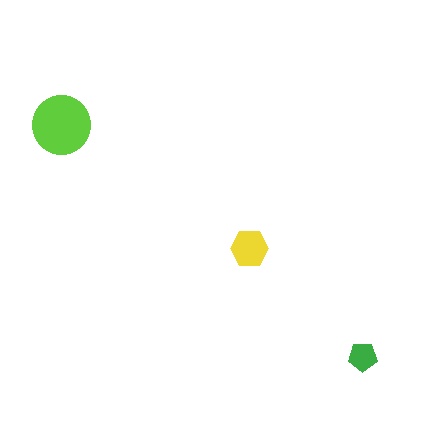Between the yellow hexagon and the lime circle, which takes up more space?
The lime circle.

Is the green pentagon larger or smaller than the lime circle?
Smaller.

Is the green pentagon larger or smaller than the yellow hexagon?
Smaller.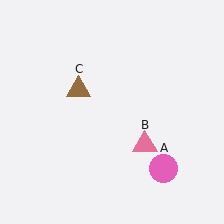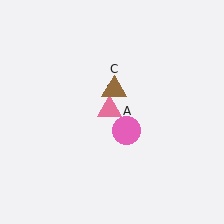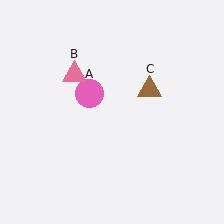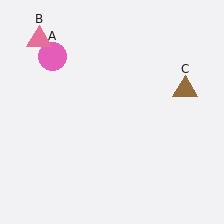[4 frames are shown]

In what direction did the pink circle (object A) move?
The pink circle (object A) moved up and to the left.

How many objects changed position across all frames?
3 objects changed position: pink circle (object A), pink triangle (object B), brown triangle (object C).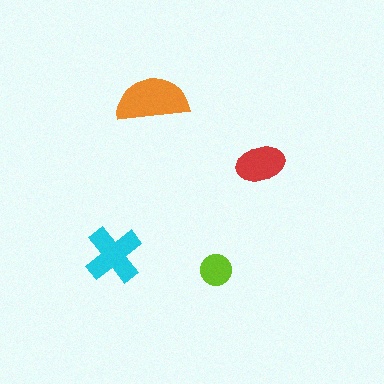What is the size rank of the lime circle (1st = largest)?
4th.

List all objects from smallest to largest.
The lime circle, the red ellipse, the cyan cross, the orange semicircle.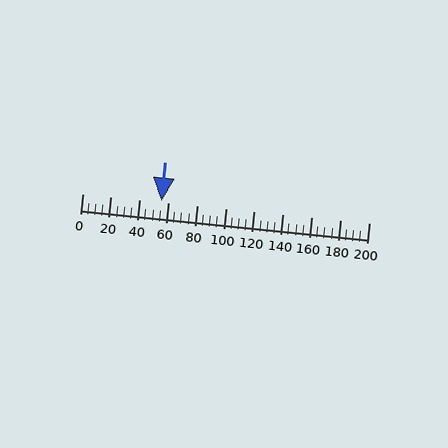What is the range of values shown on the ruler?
The ruler shows values from 0 to 200.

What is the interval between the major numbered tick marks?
The major tick marks are spaced 20 units apart.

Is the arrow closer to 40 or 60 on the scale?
The arrow is closer to 60.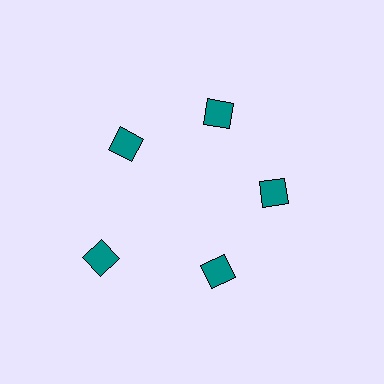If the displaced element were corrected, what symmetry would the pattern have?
It would have 5-fold rotational symmetry — the pattern would map onto itself every 72 degrees.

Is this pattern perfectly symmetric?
No. The 5 teal squares are arranged in a ring, but one element near the 8 o'clock position is pushed outward from the center, breaking the 5-fold rotational symmetry.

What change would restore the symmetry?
The symmetry would be restored by moving it inward, back onto the ring so that all 5 squares sit at equal angles and equal distance from the center.